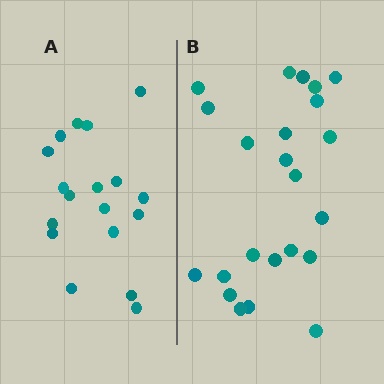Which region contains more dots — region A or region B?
Region B (the right region) has more dots.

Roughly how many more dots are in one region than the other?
Region B has about 5 more dots than region A.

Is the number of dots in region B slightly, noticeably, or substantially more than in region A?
Region B has noticeably more, but not dramatically so. The ratio is roughly 1.3 to 1.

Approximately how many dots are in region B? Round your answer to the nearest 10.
About 20 dots. (The exact count is 23, which rounds to 20.)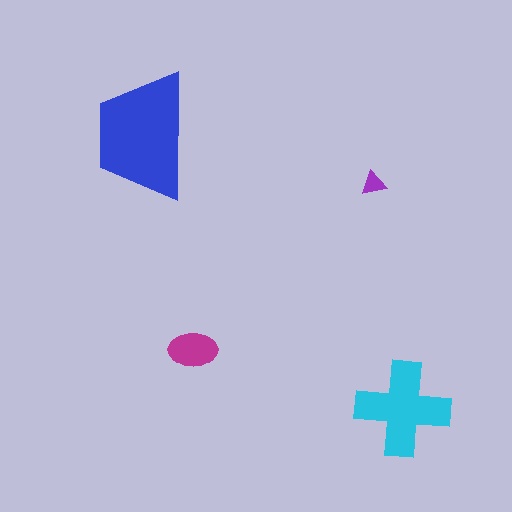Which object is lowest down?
The cyan cross is bottommost.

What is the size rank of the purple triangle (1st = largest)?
4th.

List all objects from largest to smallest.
The blue trapezoid, the cyan cross, the magenta ellipse, the purple triangle.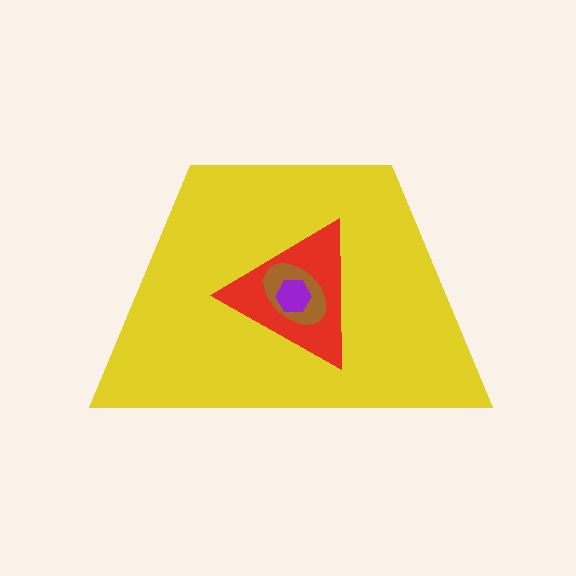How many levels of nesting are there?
4.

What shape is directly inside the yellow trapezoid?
The red triangle.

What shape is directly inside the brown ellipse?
The purple hexagon.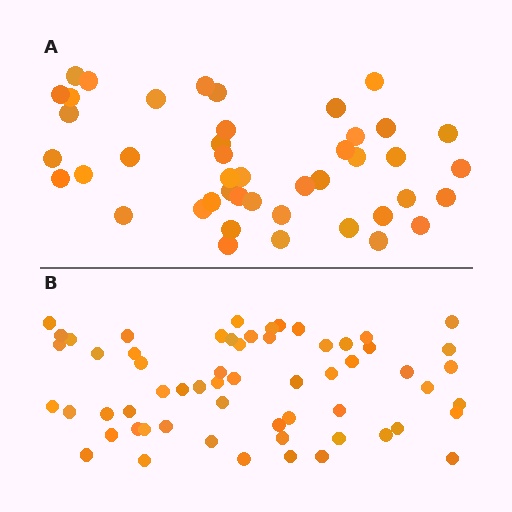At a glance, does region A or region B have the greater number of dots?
Region B (the bottom region) has more dots.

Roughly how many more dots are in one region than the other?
Region B has approximately 15 more dots than region A.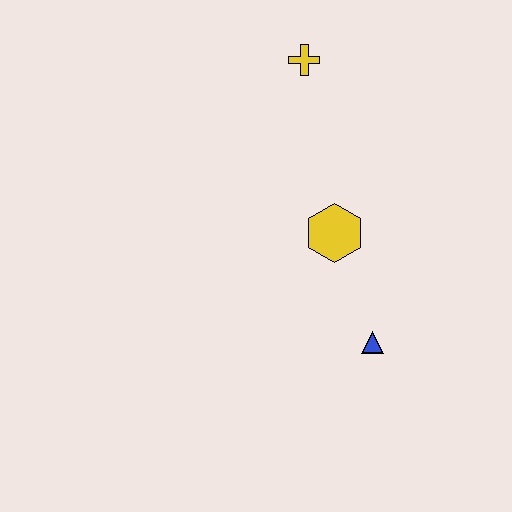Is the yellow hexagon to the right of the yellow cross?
Yes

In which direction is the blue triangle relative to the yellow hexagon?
The blue triangle is below the yellow hexagon.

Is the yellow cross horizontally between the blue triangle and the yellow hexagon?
No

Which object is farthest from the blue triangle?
The yellow cross is farthest from the blue triangle.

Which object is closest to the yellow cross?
The yellow hexagon is closest to the yellow cross.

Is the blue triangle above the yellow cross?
No